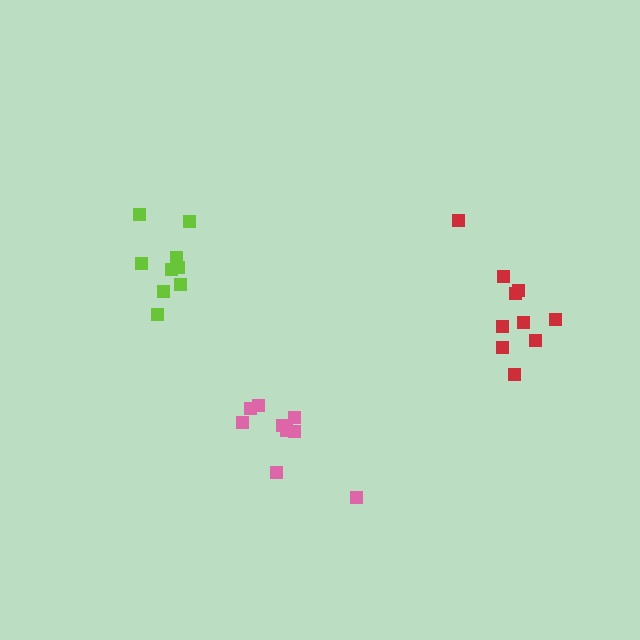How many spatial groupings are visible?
There are 3 spatial groupings.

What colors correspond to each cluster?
The clusters are colored: red, pink, lime.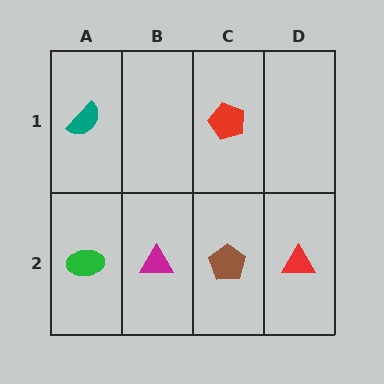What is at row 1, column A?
A teal semicircle.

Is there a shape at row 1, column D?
No, that cell is empty.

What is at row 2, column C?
A brown pentagon.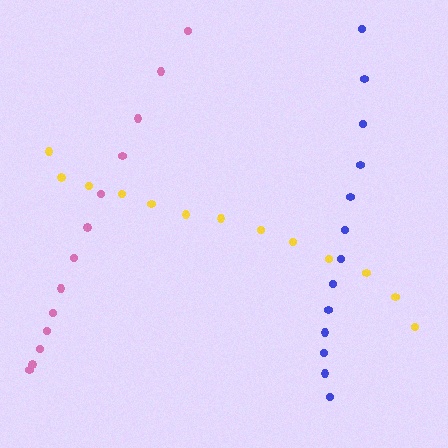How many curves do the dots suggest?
There are 3 distinct paths.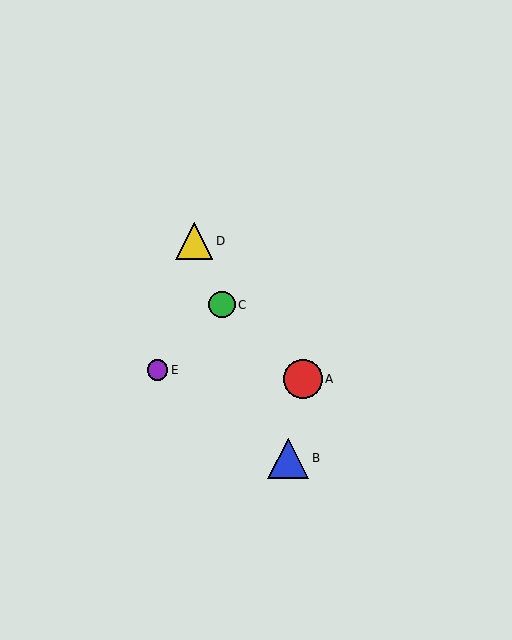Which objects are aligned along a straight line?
Objects B, C, D are aligned along a straight line.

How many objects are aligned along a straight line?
3 objects (B, C, D) are aligned along a straight line.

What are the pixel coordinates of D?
Object D is at (194, 241).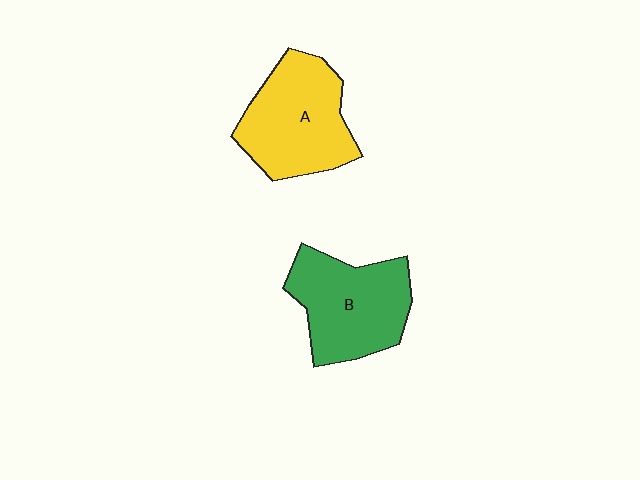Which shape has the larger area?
Shape A (yellow).